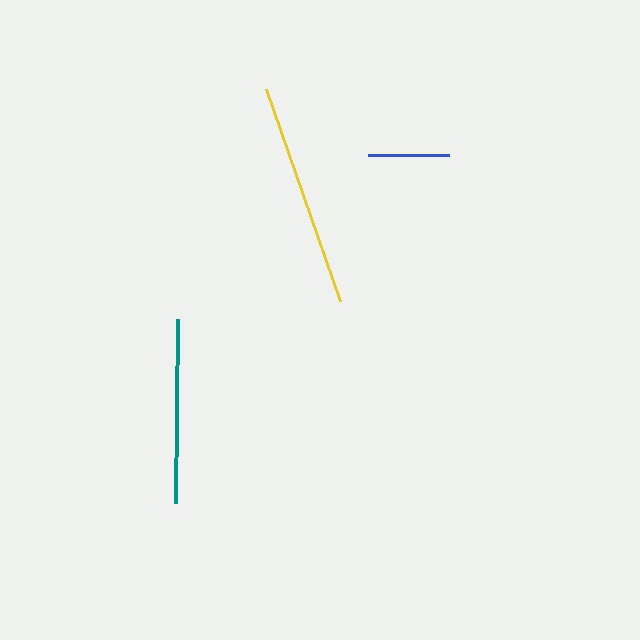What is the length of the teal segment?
The teal segment is approximately 184 pixels long.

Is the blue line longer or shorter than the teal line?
The teal line is longer than the blue line.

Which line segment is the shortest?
The blue line is the shortest at approximately 81 pixels.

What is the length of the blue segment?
The blue segment is approximately 81 pixels long.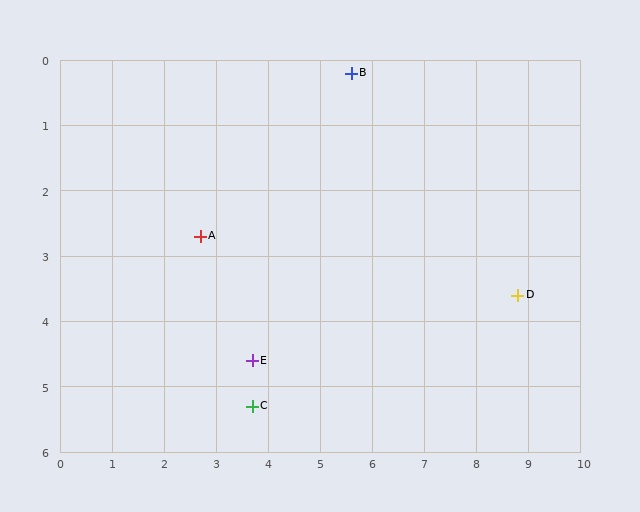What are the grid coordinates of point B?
Point B is at approximately (5.6, 0.2).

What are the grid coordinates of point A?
Point A is at approximately (2.7, 2.7).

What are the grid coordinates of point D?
Point D is at approximately (8.8, 3.6).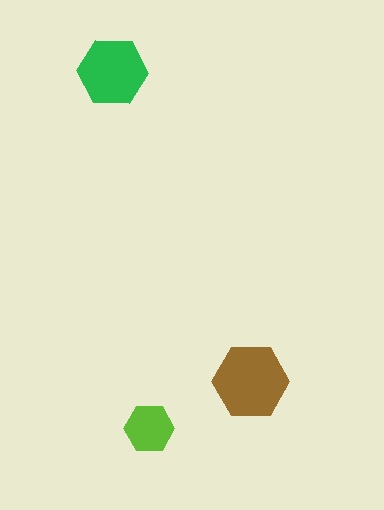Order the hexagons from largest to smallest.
the brown one, the green one, the lime one.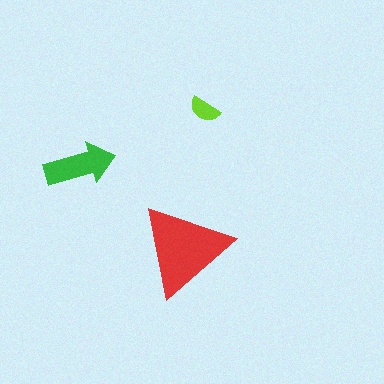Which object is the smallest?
The lime semicircle.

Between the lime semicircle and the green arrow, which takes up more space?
The green arrow.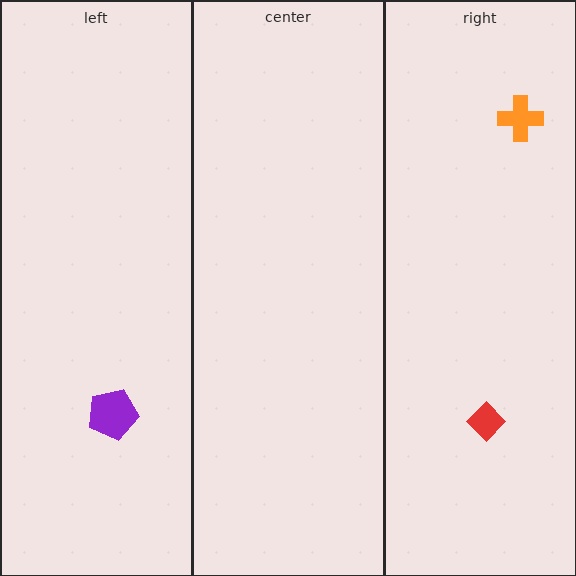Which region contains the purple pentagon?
The left region.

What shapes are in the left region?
The purple pentagon.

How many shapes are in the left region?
1.